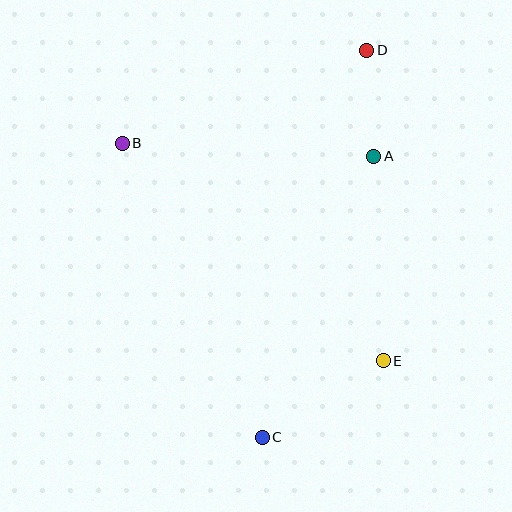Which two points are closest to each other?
Points A and D are closest to each other.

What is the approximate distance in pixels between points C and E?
The distance between C and E is approximately 143 pixels.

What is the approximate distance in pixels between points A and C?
The distance between A and C is approximately 303 pixels.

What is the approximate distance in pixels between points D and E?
The distance between D and E is approximately 311 pixels.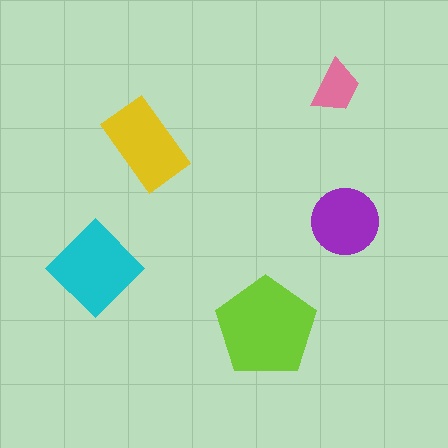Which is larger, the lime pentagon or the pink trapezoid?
The lime pentagon.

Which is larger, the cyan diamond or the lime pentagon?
The lime pentagon.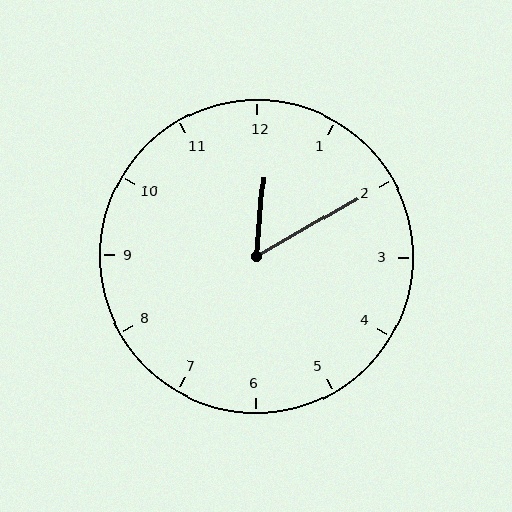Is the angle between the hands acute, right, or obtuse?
It is acute.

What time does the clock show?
12:10.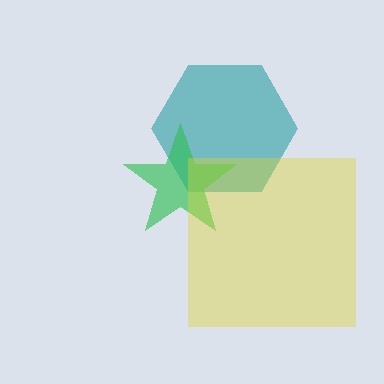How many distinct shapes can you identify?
There are 3 distinct shapes: a teal hexagon, a green star, a yellow square.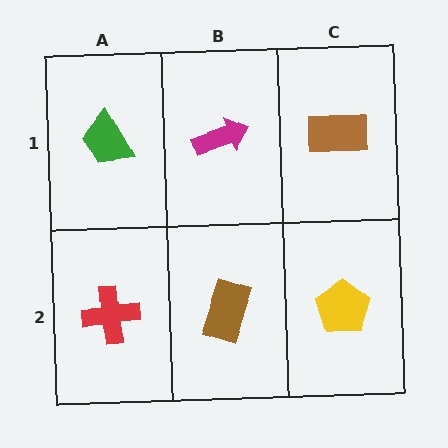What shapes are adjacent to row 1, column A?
A red cross (row 2, column A), a magenta arrow (row 1, column B).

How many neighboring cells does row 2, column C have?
2.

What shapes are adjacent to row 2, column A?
A green trapezoid (row 1, column A), a brown rectangle (row 2, column B).